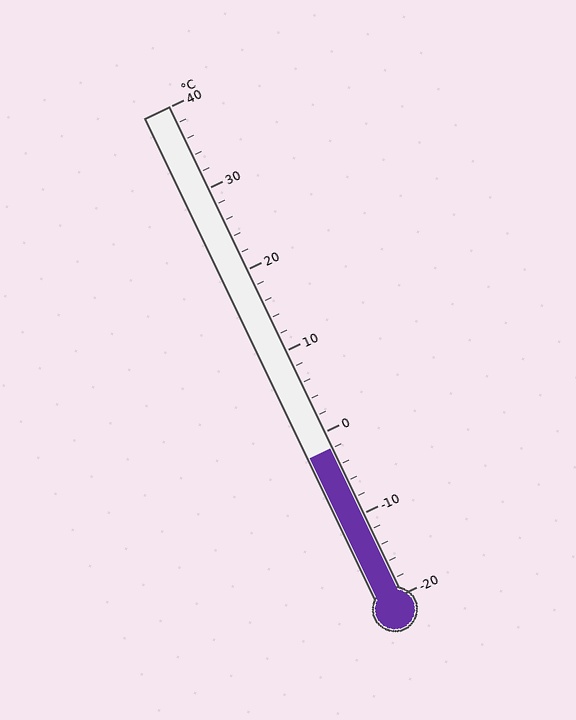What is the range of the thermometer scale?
The thermometer scale ranges from -20°C to 40°C.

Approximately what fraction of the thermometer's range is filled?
The thermometer is filled to approximately 30% of its range.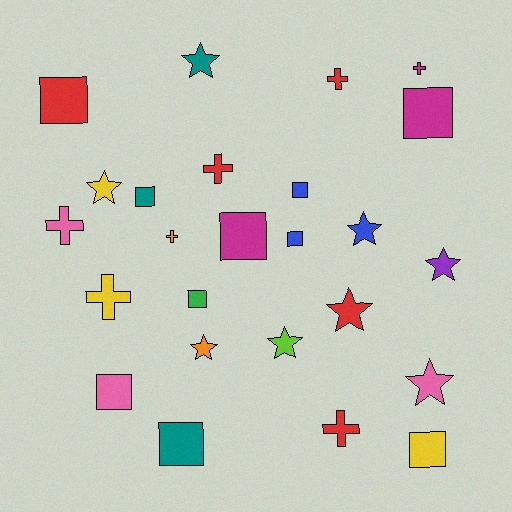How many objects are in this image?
There are 25 objects.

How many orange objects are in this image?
There are 2 orange objects.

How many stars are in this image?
There are 8 stars.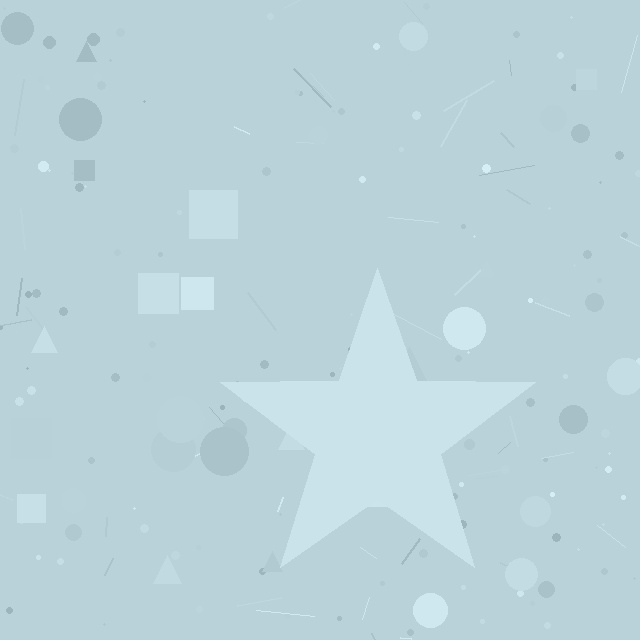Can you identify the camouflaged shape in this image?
The camouflaged shape is a star.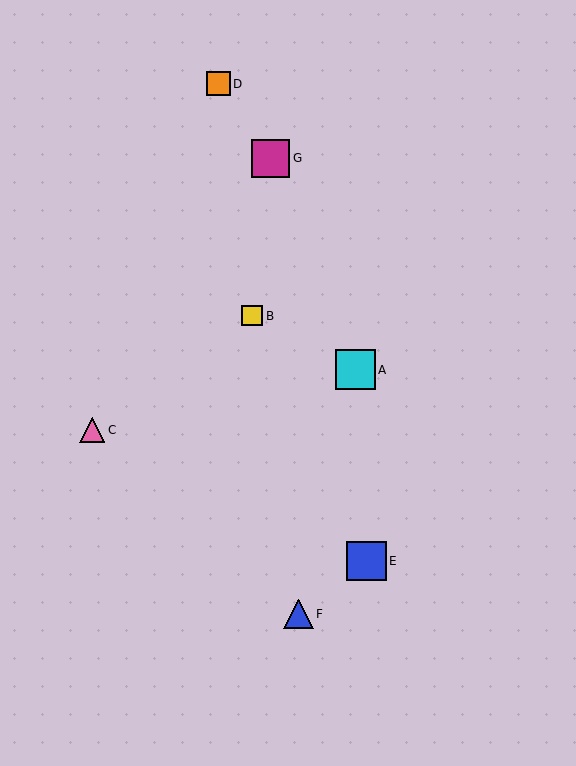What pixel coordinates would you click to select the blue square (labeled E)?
Click at (366, 561) to select the blue square E.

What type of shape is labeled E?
Shape E is a blue square.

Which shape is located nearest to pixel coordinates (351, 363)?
The cyan square (labeled A) at (356, 370) is nearest to that location.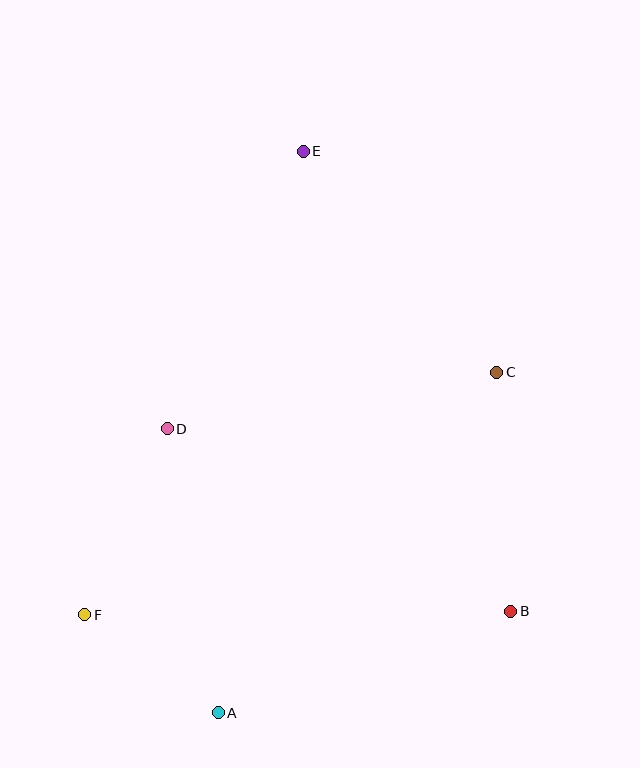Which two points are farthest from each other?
Points A and E are farthest from each other.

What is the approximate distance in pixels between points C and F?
The distance between C and F is approximately 478 pixels.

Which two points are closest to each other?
Points A and F are closest to each other.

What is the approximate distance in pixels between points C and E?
The distance between C and E is approximately 294 pixels.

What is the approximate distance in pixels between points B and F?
The distance between B and F is approximately 426 pixels.